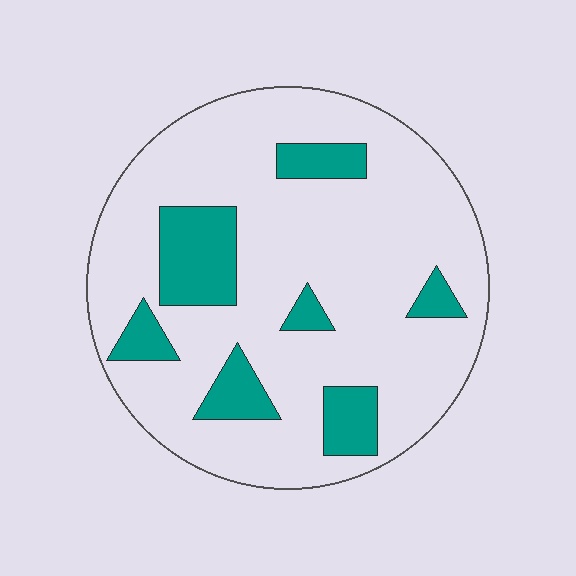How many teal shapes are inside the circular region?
7.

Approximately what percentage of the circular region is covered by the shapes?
Approximately 20%.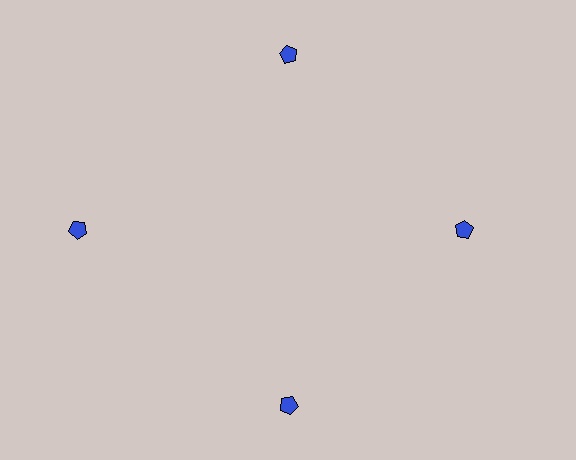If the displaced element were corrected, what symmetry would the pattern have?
It would have 4-fold rotational symmetry — the pattern would map onto itself every 90 degrees.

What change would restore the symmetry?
The symmetry would be restored by moving it inward, back onto the ring so that all 4 pentagons sit at equal angles and equal distance from the center.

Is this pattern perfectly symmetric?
No. The 4 blue pentagons are arranged in a ring, but one element near the 9 o'clock position is pushed outward from the center, breaking the 4-fold rotational symmetry.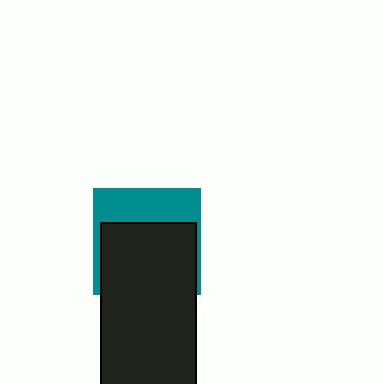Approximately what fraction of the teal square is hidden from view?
Roughly 62% of the teal square is hidden behind the black rectangle.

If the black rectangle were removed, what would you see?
You would see the complete teal square.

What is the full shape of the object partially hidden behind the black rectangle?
The partially hidden object is a teal square.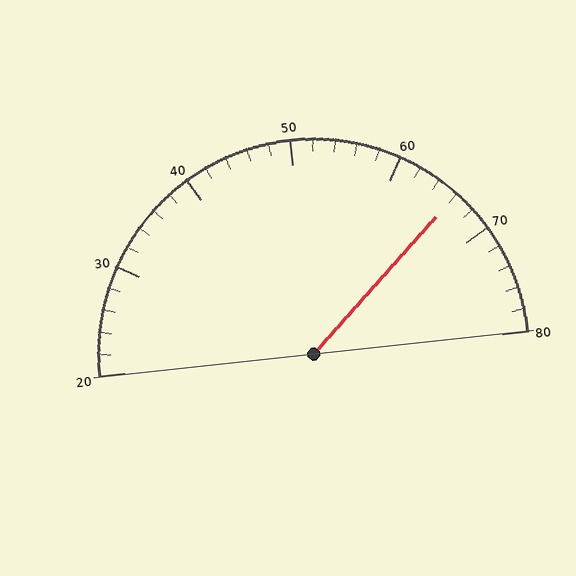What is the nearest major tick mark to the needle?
The nearest major tick mark is 70.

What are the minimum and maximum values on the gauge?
The gauge ranges from 20 to 80.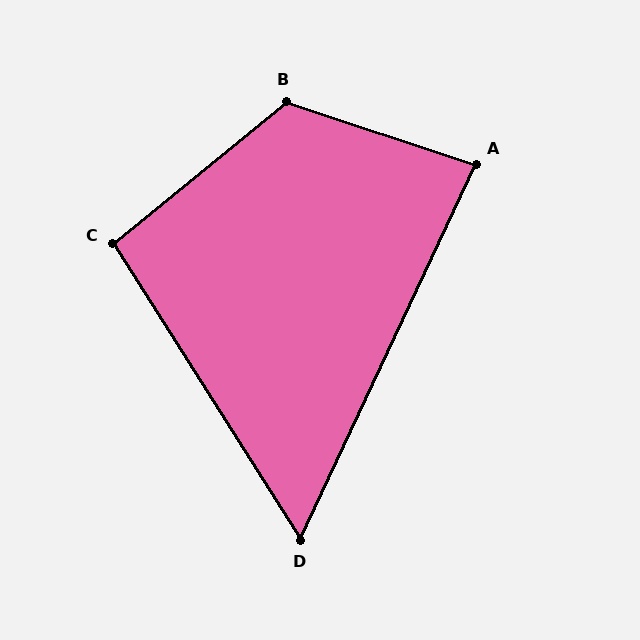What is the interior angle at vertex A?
Approximately 83 degrees (acute).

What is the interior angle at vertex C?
Approximately 97 degrees (obtuse).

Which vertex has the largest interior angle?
B, at approximately 122 degrees.